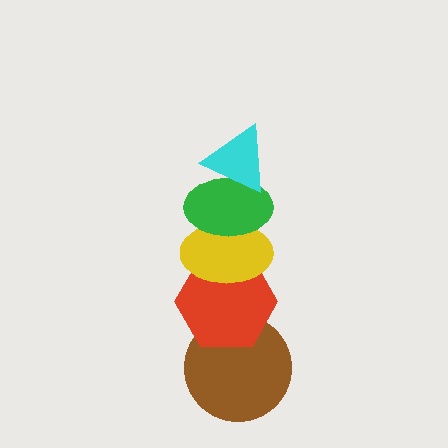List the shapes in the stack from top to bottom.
From top to bottom: the cyan triangle, the green ellipse, the yellow ellipse, the red hexagon, the brown circle.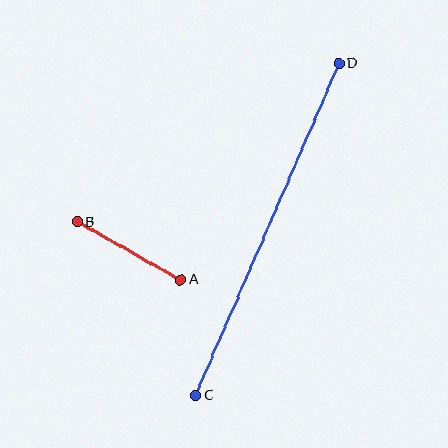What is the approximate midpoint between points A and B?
The midpoint is at approximately (129, 251) pixels.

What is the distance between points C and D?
The distance is approximately 362 pixels.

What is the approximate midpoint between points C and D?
The midpoint is at approximately (267, 229) pixels.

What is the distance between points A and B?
The distance is approximately 118 pixels.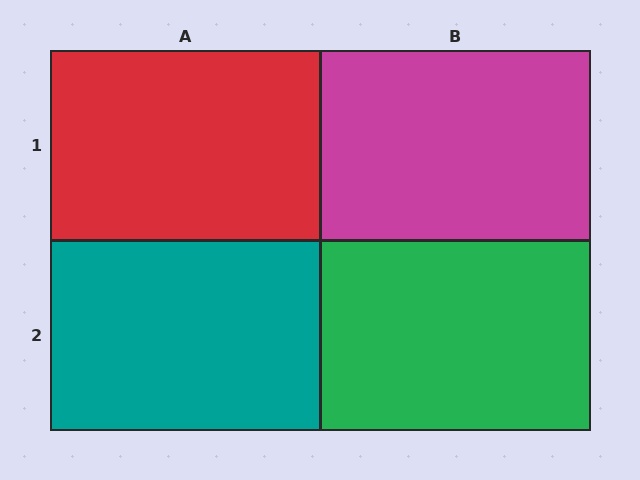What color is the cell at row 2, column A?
Teal.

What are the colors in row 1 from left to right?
Red, magenta.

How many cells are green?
1 cell is green.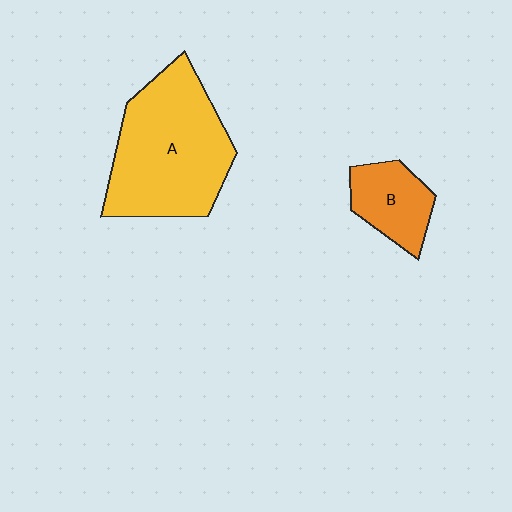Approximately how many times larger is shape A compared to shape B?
Approximately 2.7 times.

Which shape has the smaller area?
Shape B (orange).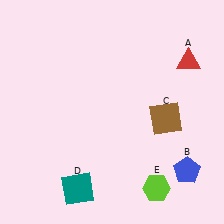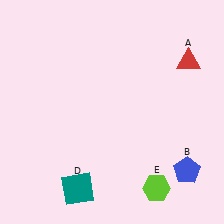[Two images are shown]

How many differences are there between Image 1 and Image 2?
There is 1 difference between the two images.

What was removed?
The brown square (C) was removed in Image 2.